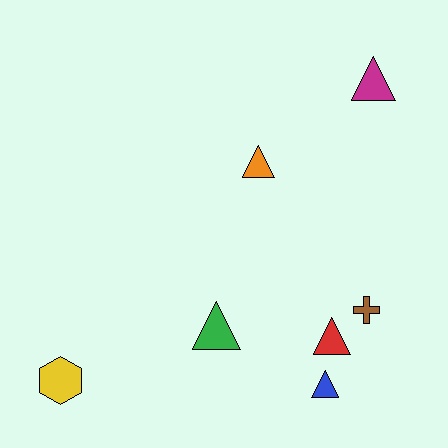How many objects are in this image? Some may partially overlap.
There are 7 objects.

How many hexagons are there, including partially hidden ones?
There is 1 hexagon.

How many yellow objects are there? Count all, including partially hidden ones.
There is 1 yellow object.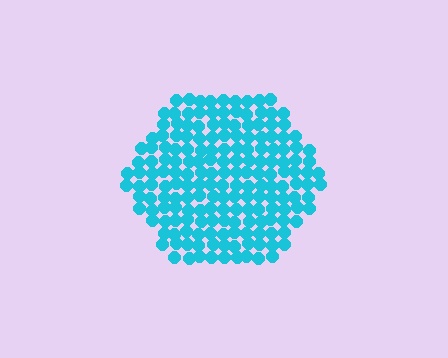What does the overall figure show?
The overall figure shows a hexagon.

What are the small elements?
The small elements are circles.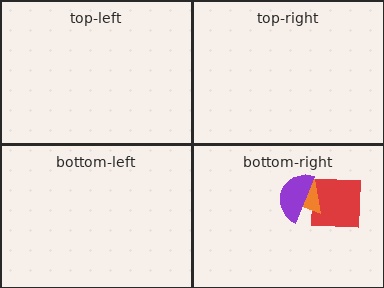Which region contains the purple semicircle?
The bottom-right region.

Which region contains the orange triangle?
The bottom-right region.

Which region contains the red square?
The bottom-right region.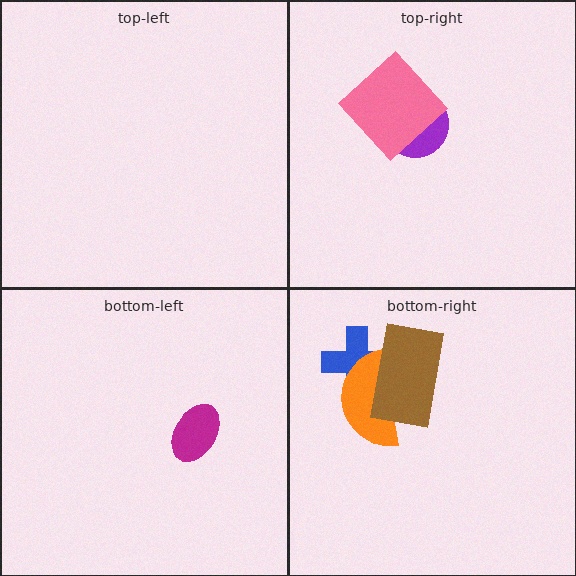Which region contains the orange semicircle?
The bottom-right region.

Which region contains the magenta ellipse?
The bottom-left region.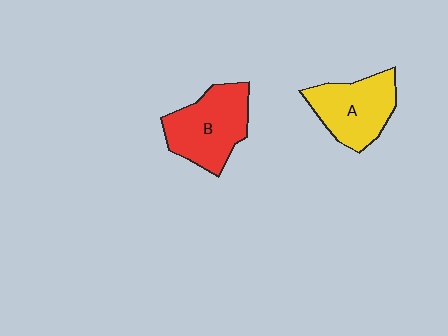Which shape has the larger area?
Shape B (red).